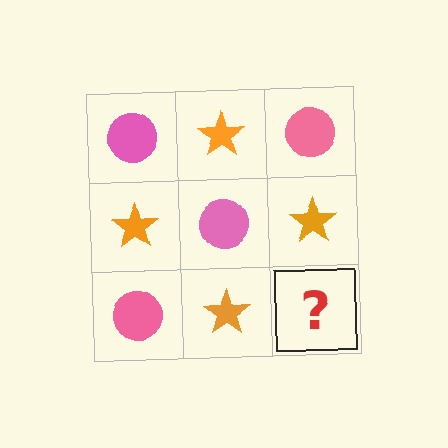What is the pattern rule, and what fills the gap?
The rule is that it alternates pink circle and orange star in a checkerboard pattern. The gap should be filled with a pink circle.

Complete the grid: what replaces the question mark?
The question mark should be replaced with a pink circle.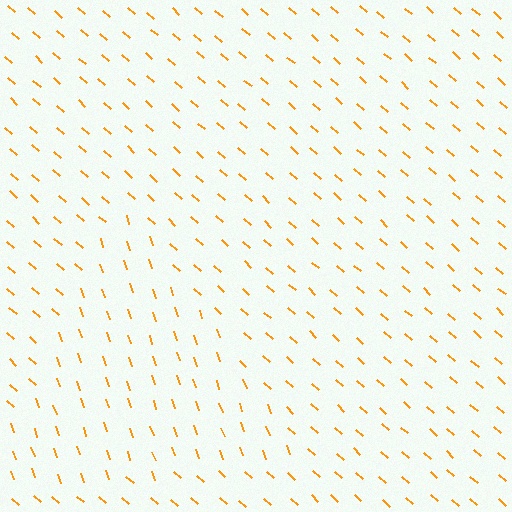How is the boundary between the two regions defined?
The boundary is defined purely by a change in line orientation (approximately 30 degrees difference). All lines are the same color and thickness.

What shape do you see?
I see a triangle.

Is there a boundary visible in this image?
Yes, there is a texture boundary formed by a change in line orientation.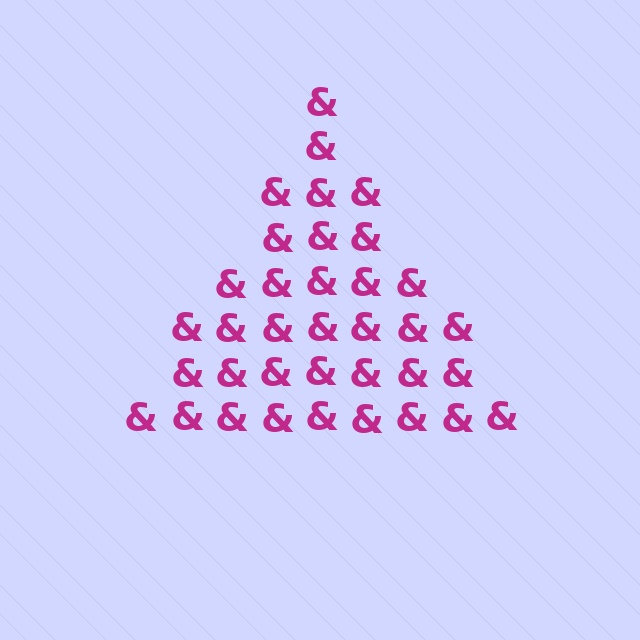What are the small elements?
The small elements are ampersands.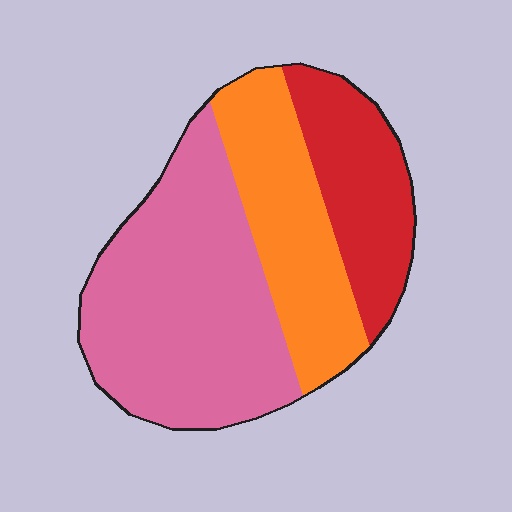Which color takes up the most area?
Pink, at roughly 50%.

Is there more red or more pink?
Pink.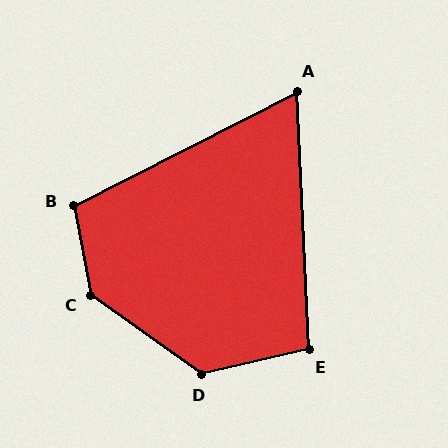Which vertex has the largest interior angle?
C, at approximately 136 degrees.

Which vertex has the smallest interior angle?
A, at approximately 66 degrees.